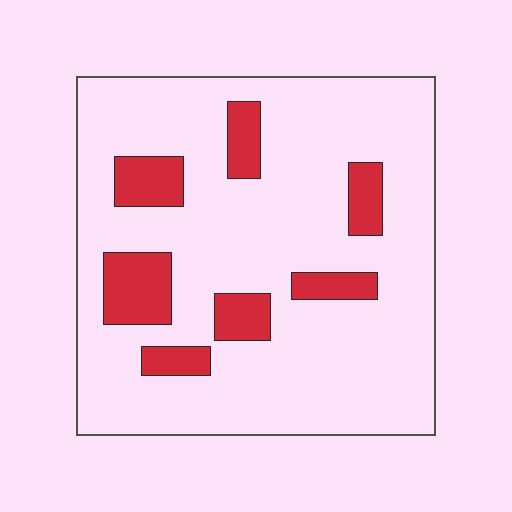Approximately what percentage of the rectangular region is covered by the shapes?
Approximately 15%.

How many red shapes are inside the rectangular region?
7.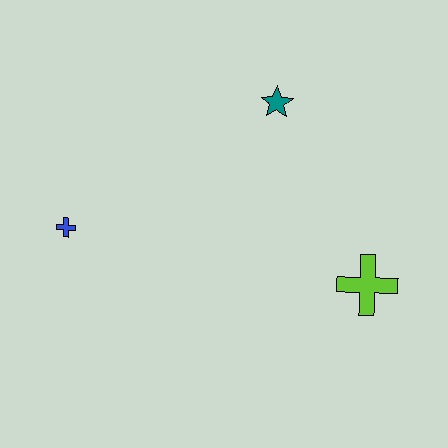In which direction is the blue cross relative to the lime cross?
The blue cross is to the left of the lime cross.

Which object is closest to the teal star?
The lime cross is closest to the teal star.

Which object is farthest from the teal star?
The blue cross is farthest from the teal star.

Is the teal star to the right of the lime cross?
No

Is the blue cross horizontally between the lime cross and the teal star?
No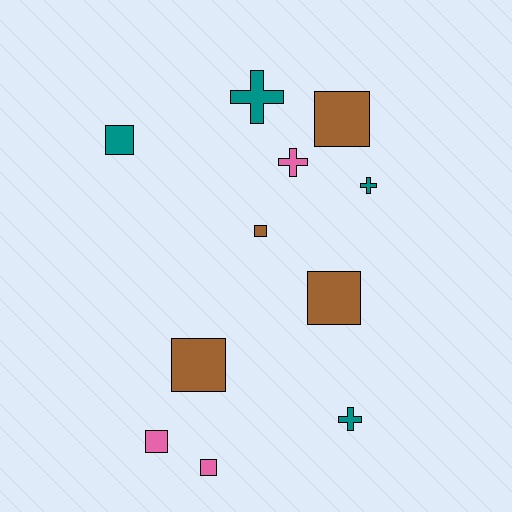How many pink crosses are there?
There is 1 pink cross.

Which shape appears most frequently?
Square, with 7 objects.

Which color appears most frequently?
Teal, with 4 objects.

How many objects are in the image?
There are 11 objects.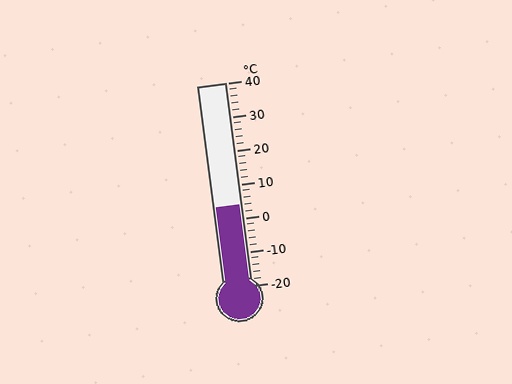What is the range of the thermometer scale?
The thermometer scale ranges from -20°C to 40°C.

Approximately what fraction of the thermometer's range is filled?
The thermometer is filled to approximately 40% of its range.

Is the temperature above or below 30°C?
The temperature is below 30°C.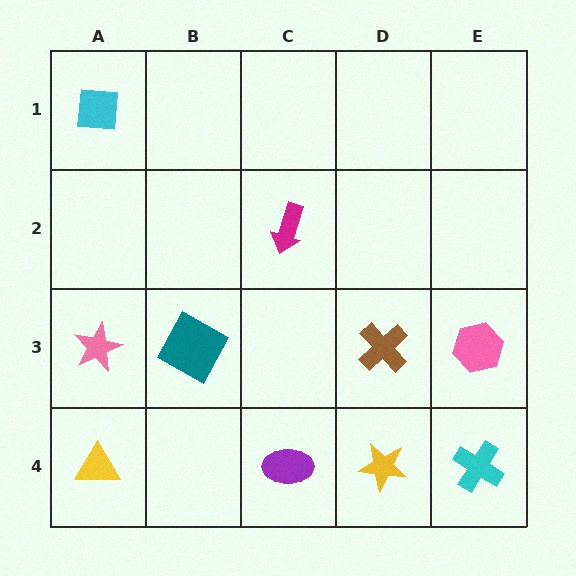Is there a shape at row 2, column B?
No, that cell is empty.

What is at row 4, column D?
A yellow star.